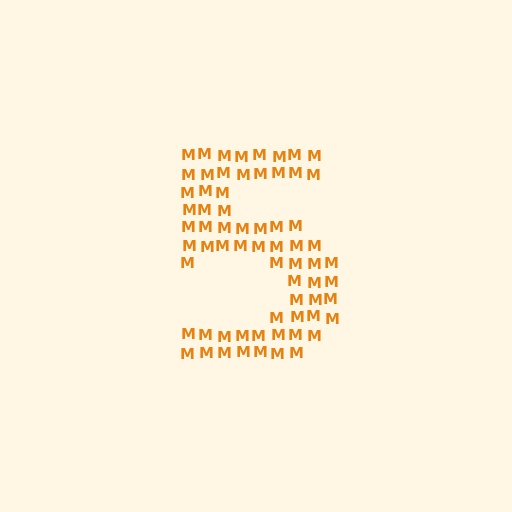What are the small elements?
The small elements are letter M's.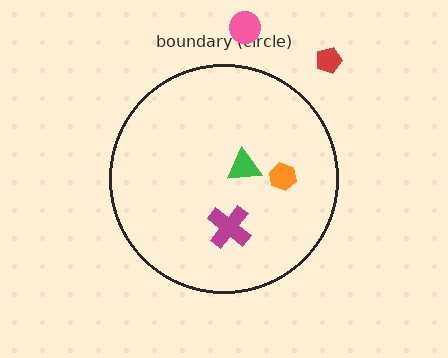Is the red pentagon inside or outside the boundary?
Outside.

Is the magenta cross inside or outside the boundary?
Inside.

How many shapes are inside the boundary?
3 inside, 2 outside.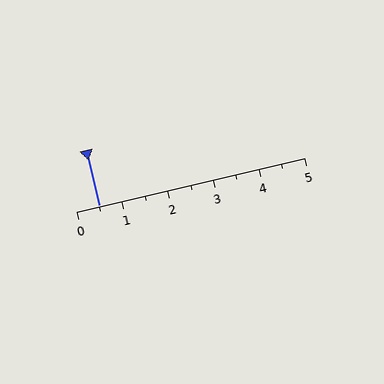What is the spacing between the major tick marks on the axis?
The major ticks are spaced 1 apart.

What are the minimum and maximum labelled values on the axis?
The axis runs from 0 to 5.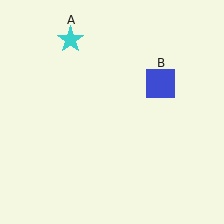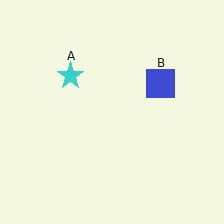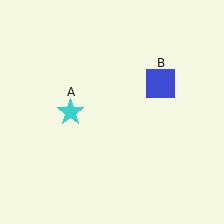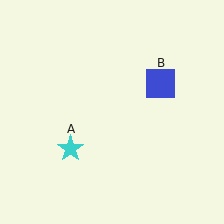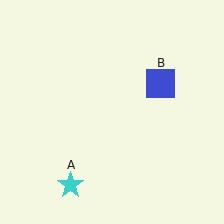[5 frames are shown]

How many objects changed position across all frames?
1 object changed position: cyan star (object A).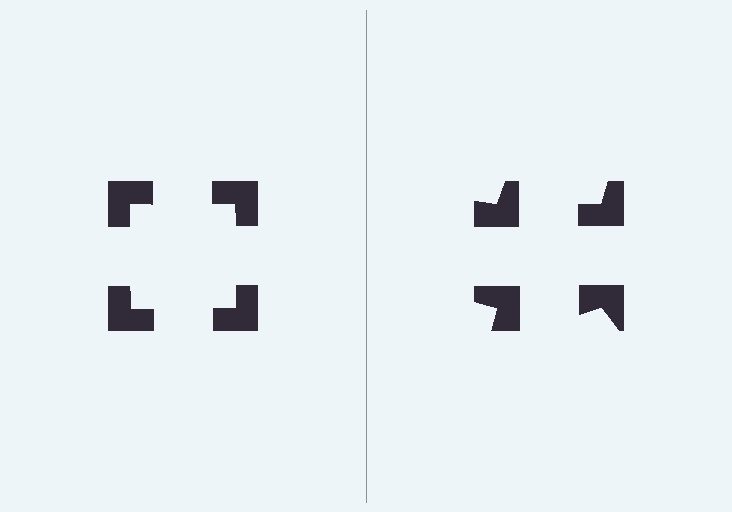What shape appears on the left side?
An illusory square.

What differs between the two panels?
The notched squares are positioned identically on both sides; only the wedge orientations differ. On the left they align to a square; on the right they are misaligned.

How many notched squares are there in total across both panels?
8 — 4 on each side.